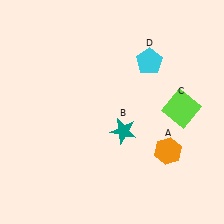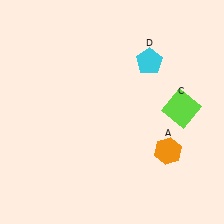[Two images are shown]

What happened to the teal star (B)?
The teal star (B) was removed in Image 2. It was in the bottom-right area of Image 1.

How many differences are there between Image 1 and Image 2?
There is 1 difference between the two images.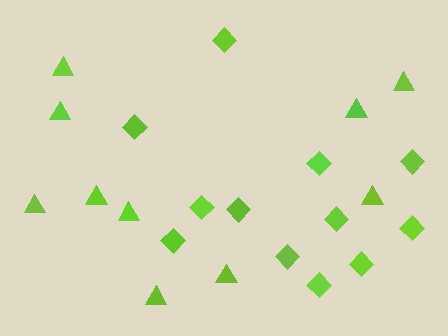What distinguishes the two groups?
There are 2 groups: one group of triangles (10) and one group of diamonds (12).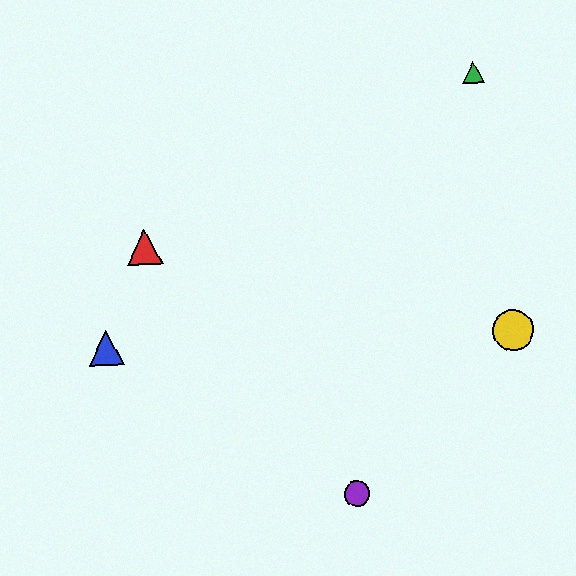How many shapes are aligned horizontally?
2 shapes (the blue triangle, the yellow circle) are aligned horizontally.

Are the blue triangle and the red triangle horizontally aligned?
No, the blue triangle is at y≈348 and the red triangle is at y≈247.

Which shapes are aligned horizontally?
The blue triangle, the yellow circle are aligned horizontally.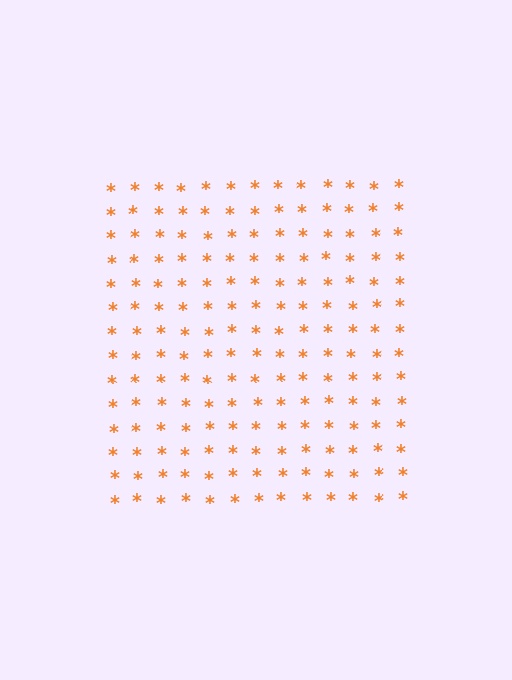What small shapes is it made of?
It is made of small asterisks.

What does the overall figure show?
The overall figure shows a square.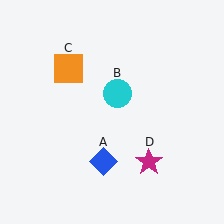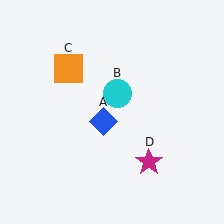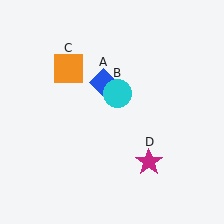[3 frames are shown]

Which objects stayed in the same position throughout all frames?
Cyan circle (object B) and orange square (object C) and magenta star (object D) remained stationary.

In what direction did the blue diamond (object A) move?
The blue diamond (object A) moved up.